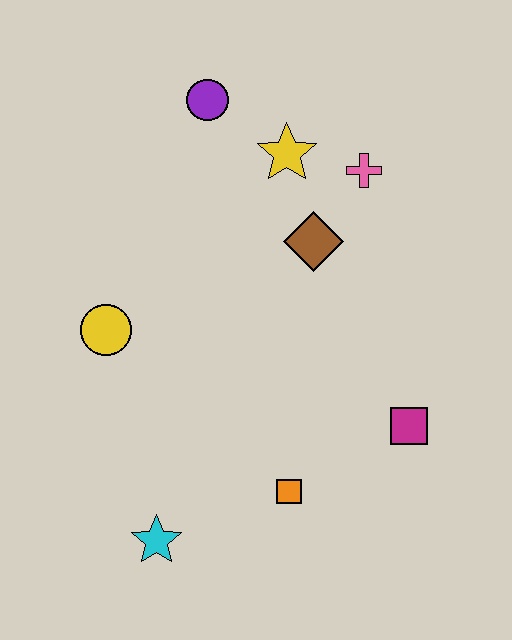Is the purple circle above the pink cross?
Yes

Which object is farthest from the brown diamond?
The cyan star is farthest from the brown diamond.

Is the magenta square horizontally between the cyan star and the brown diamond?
No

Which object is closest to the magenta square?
The orange square is closest to the magenta square.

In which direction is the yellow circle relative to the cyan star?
The yellow circle is above the cyan star.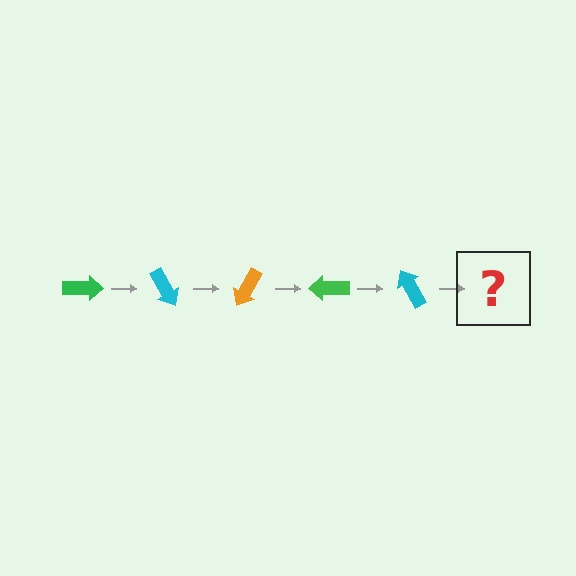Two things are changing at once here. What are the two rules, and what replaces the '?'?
The two rules are that it rotates 60 degrees each step and the color cycles through green, cyan, and orange. The '?' should be an orange arrow, rotated 300 degrees from the start.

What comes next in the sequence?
The next element should be an orange arrow, rotated 300 degrees from the start.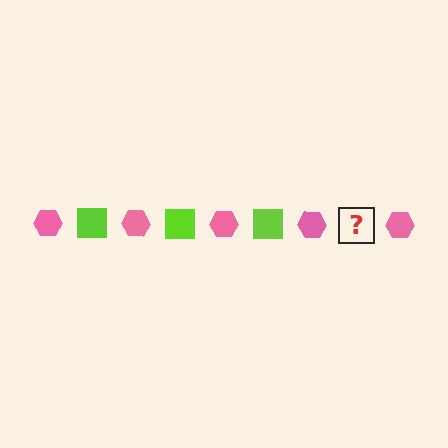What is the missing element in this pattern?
The missing element is a lime square.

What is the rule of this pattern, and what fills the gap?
The rule is that the pattern alternates between pink hexagon and lime square. The gap should be filled with a lime square.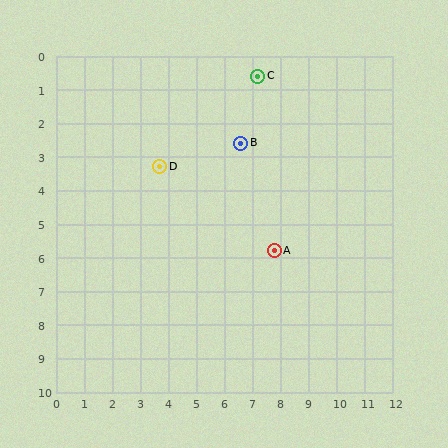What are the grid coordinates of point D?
Point D is at approximately (3.7, 3.3).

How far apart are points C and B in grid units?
Points C and B are about 2.1 grid units apart.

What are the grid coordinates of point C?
Point C is at approximately (7.2, 0.6).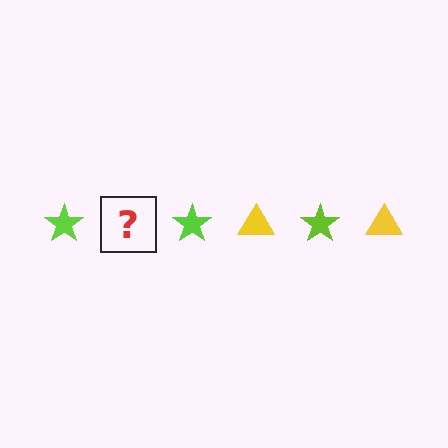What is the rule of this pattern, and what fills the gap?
The rule is that the pattern alternates between lime star and yellow triangle. The gap should be filled with a yellow triangle.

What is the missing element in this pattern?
The missing element is a yellow triangle.